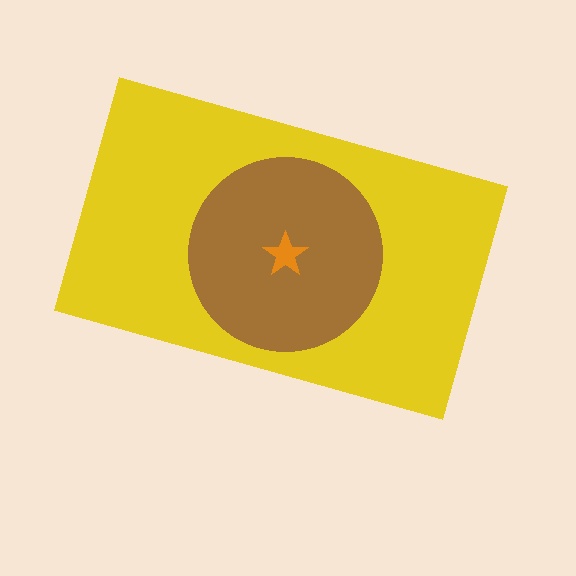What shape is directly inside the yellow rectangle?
The brown circle.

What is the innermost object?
The orange star.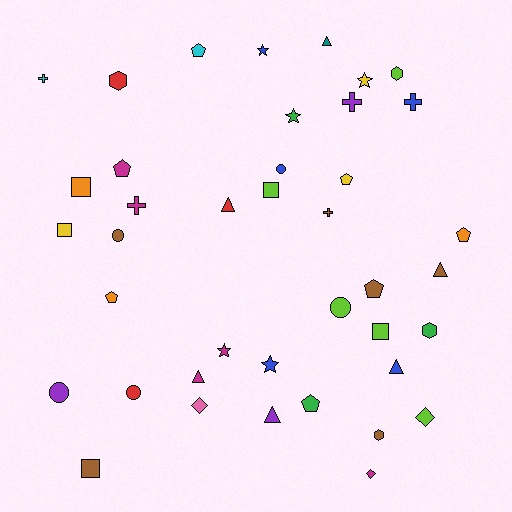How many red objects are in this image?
There are 3 red objects.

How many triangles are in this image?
There are 6 triangles.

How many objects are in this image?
There are 40 objects.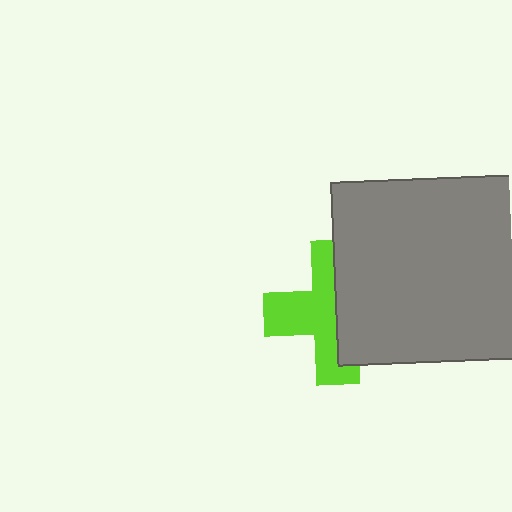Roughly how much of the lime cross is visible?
About half of it is visible (roughly 54%).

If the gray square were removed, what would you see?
You would see the complete lime cross.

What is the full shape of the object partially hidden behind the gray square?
The partially hidden object is a lime cross.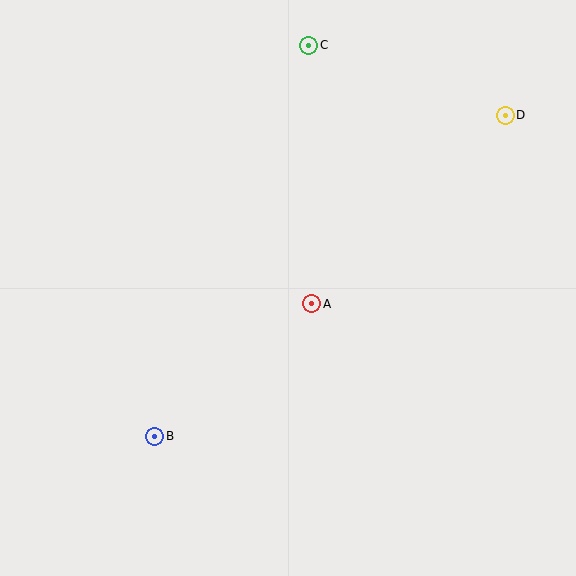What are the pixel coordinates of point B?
Point B is at (155, 436).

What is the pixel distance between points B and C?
The distance between B and C is 420 pixels.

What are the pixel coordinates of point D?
Point D is at (505, 115).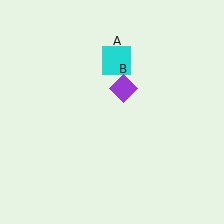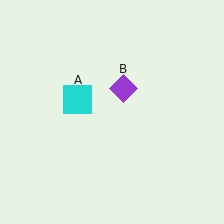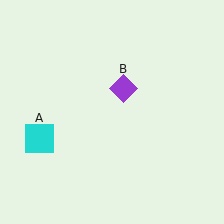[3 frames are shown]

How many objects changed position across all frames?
1 object changed position: cyan square (object A).